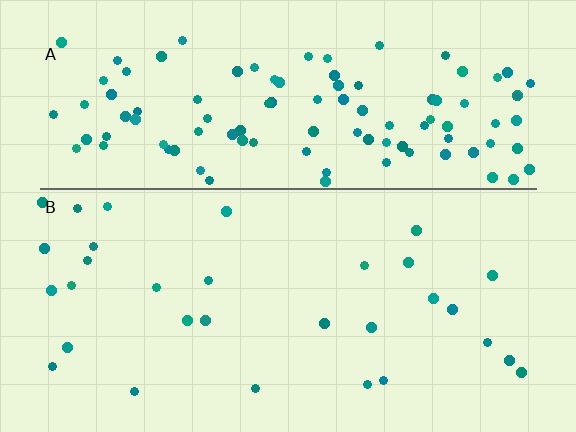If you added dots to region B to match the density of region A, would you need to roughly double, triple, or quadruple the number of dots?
Approximately quadruple.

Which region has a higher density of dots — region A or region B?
A (the top).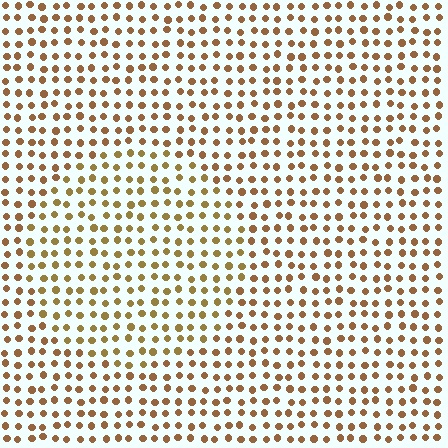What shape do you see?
I see a circle.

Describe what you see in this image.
The image is filled with small brown elements in a uniform arrangement. A circle-shaped region is visible where the elements are tinted to a slightly different hue, forming a subtle color boundary.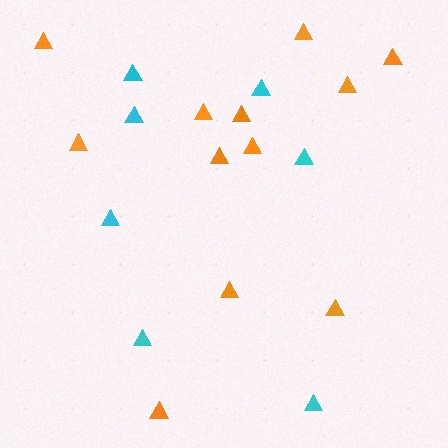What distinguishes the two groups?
There are 2 groups: one group of cyan triangles (7) and one group of orange triangles (12).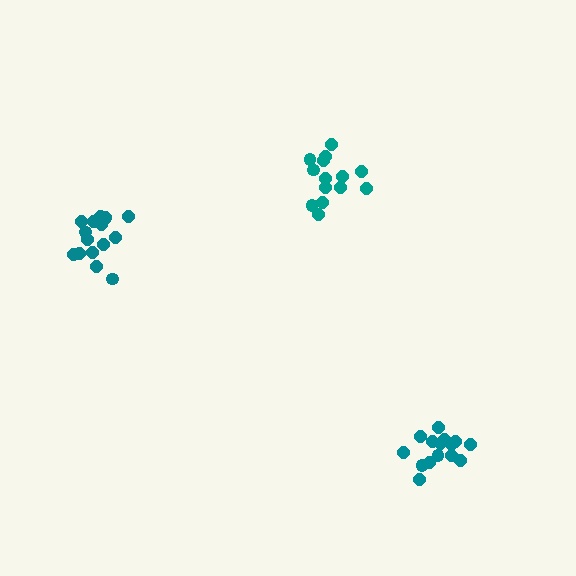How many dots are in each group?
Group 1: 14 dots, Group 2: 16 dots, Group 3: 15 dots (45 total).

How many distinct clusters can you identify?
There are 3 distinct clusters.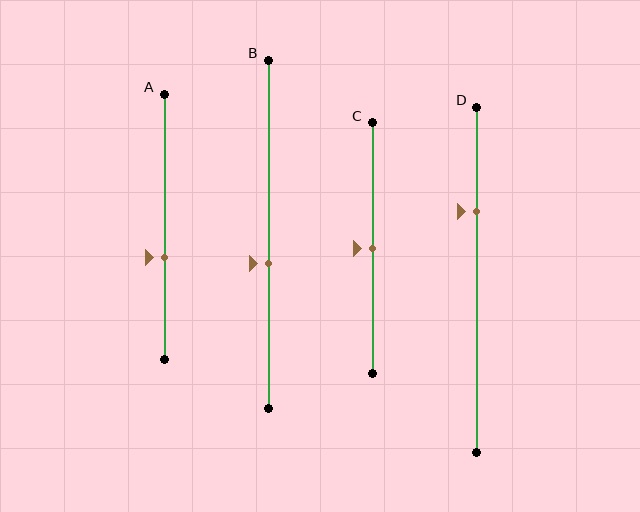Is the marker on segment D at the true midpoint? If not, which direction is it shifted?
No, the marker on segment D is shifted upward by about 20% of the segment length.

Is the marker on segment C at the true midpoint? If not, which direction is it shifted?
Yes, the marker on segment C is at the true midpoint.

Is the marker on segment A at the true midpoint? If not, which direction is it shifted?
No, the marker on segment A is shifted downward by about 11% of the segment length.